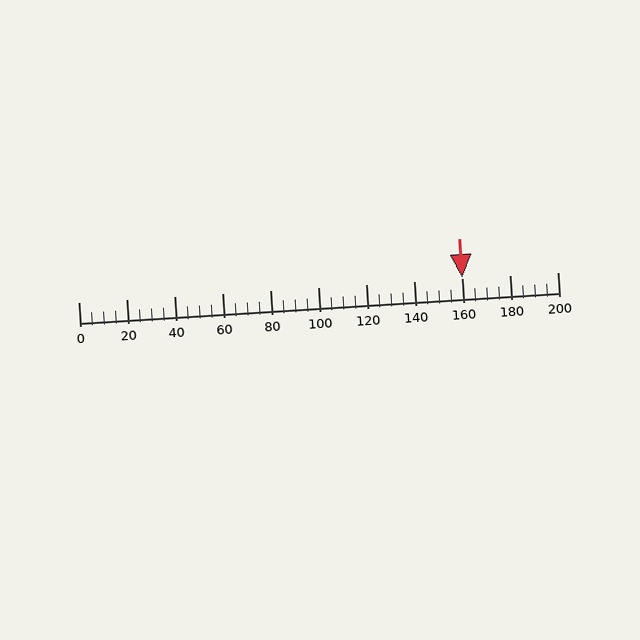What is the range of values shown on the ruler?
The ruler shows values from 0 to 200.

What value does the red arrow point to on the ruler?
The red arrow points to approximately 160.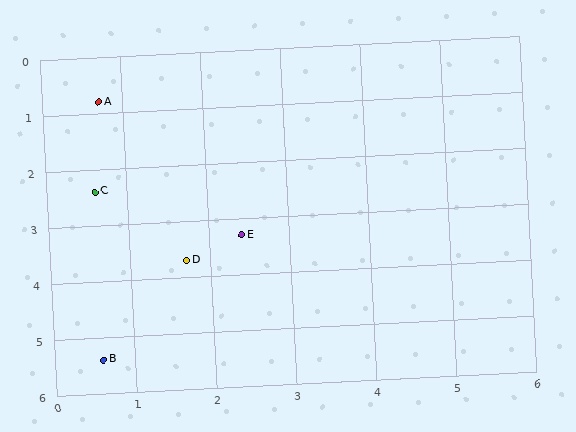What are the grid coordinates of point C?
Point C is at approximately (0.6, 2.4).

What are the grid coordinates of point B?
Point B is at approximately (0.6, 5.4).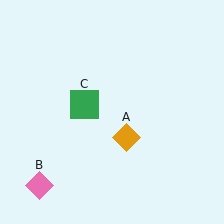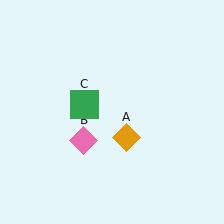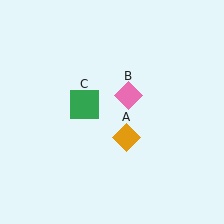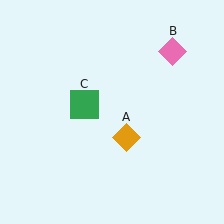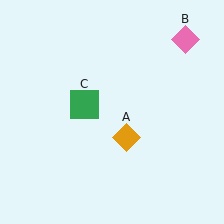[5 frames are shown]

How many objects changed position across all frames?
1 object changed position: pink diamond (object B).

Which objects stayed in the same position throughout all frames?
Orange diamond (object A) and green square (object C) remained stationary.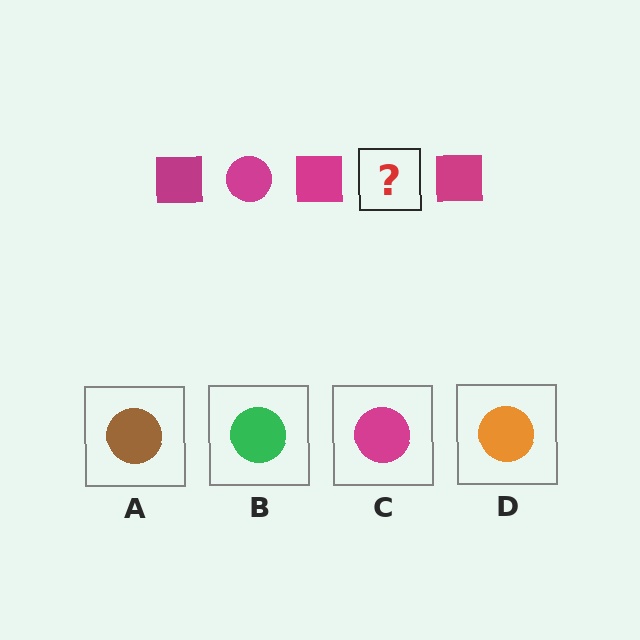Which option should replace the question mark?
Option C.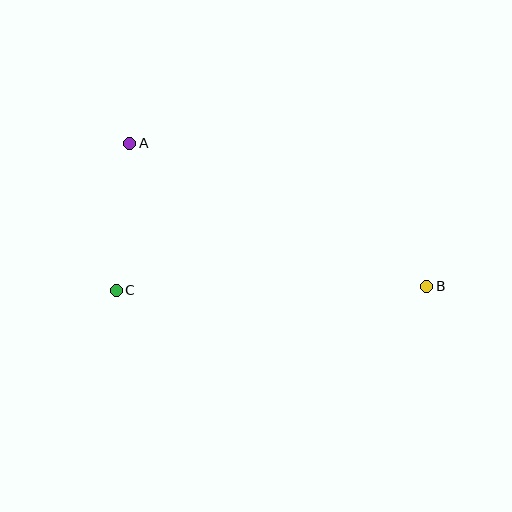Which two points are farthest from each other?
Points A and B are farthest from each other.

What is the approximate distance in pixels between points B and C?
The distance between B and C is approximately 311 pixels.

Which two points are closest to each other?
Points A and C are closest to each other.